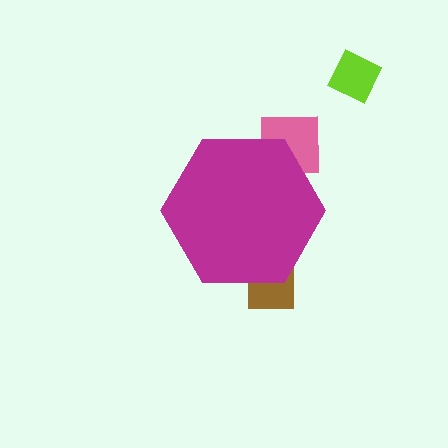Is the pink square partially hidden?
Yes, the pink square is partially hidden behind the magenta hexagon.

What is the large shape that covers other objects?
A magenta hexagon.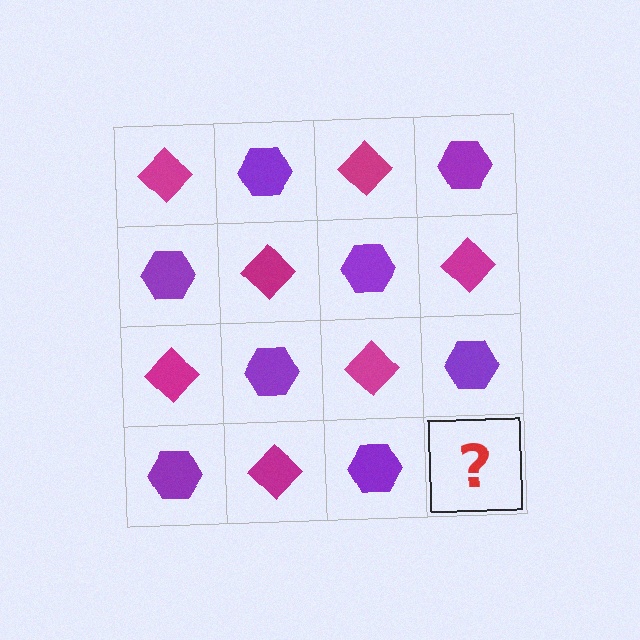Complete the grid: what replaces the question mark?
The question mark should be replaced with a magenta diamond.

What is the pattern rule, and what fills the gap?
The rule is that it alternates magenta diamond and purple hexagon in a checkerboard pattern. The gap should be filled with a magenta diamond.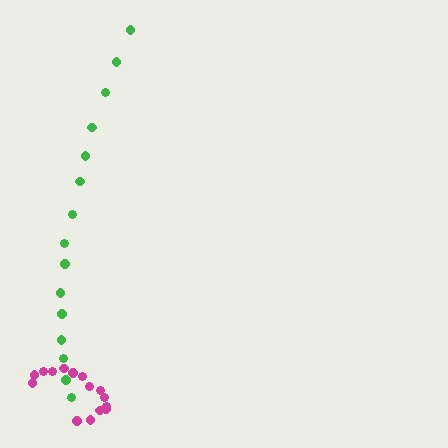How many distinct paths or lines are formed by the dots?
There are 2 distinct paths.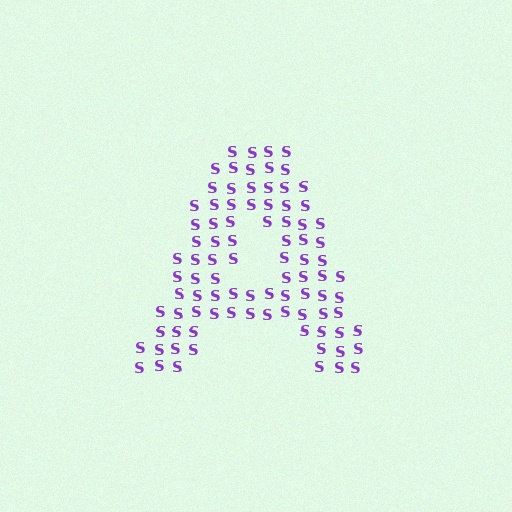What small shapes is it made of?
It is made of small letter S's.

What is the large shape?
The large shape is the letter A.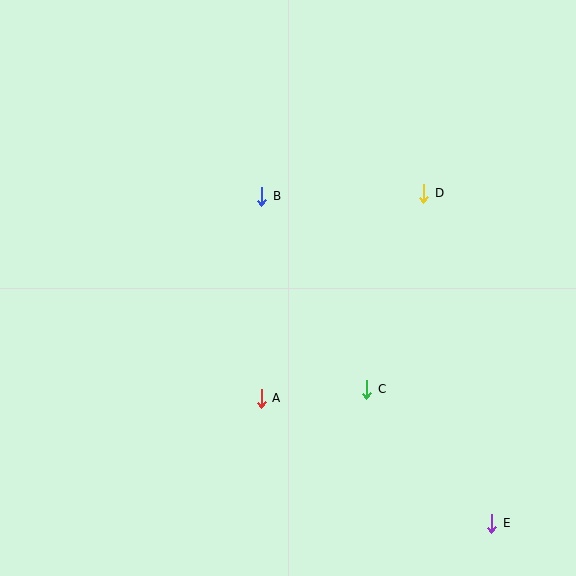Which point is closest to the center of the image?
Point B at (262, 196) is closest to the center.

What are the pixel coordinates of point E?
Point E is at (492, 523).